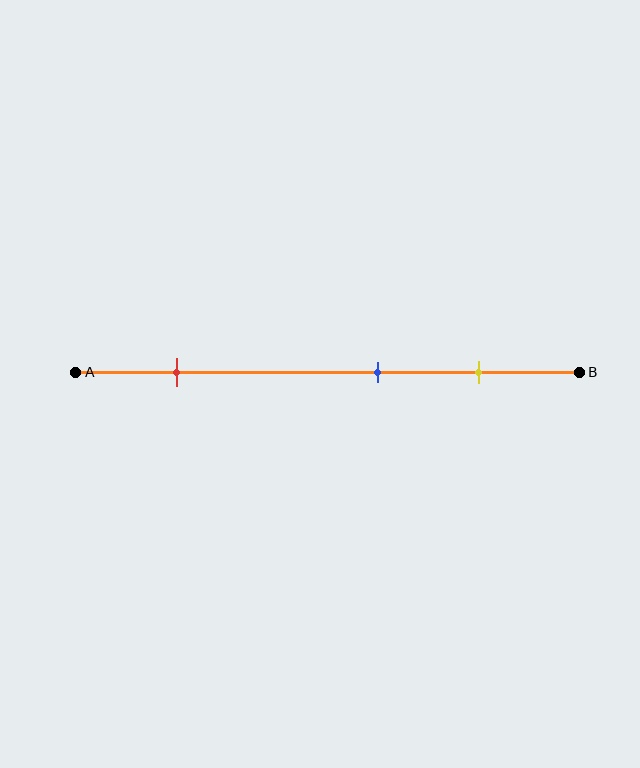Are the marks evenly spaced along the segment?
No, the marks are not evenly spaced.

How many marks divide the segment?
There are 3 marks dividing the segment.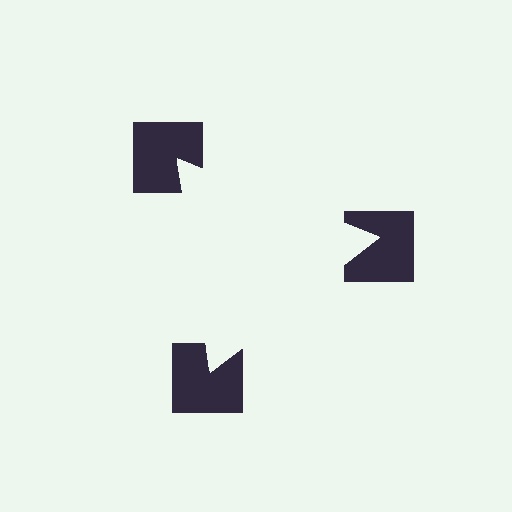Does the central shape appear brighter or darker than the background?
It typically appears slightly brighter than the background, even though no actual brightness change is drawn.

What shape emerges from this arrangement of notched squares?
An illusory triangle — its edges are inferred from the aligned wedge cuts in the notched squares, not physically drawn.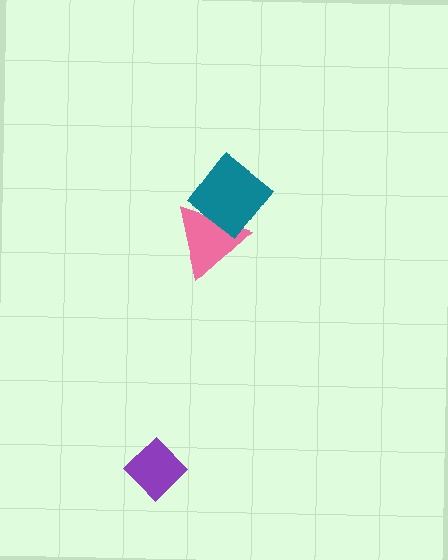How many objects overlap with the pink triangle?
1 object overlaps with the pink triangle.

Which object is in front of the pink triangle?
The teal diamond is in front of the pink triangle.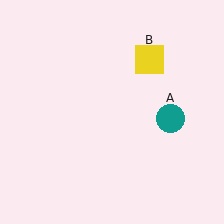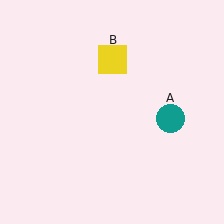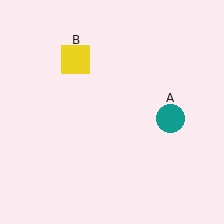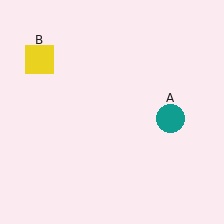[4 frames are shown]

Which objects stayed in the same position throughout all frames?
Teal circle (object A) remained stationary.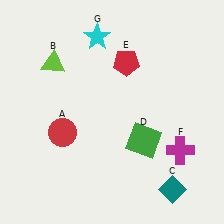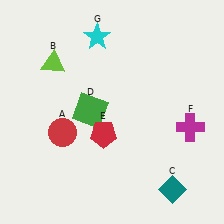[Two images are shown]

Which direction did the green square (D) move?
The green square (D) moved left.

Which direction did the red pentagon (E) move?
The red pentagon (E) moved down.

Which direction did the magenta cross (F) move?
The magenta cross (F) moved up.